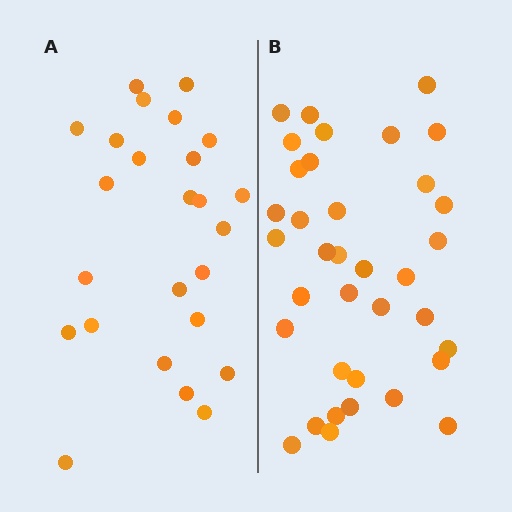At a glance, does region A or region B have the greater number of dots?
Region B (the right region) has more dots.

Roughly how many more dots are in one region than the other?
Region B has roughly 12 or so more dots than region A.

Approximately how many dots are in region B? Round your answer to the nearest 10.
About 40 dots. (The exact count is 36, which rounds to 40.)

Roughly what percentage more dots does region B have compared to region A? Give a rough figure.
About 45% more.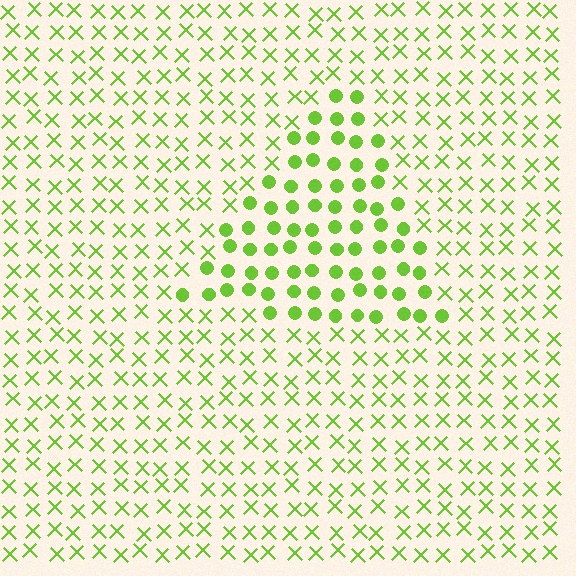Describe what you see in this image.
The image is filled with small lime elements arranged in a uniform grid. A triangle-shaped region contains circles, while the surrounding area contains X marks. The boundary is defined purely by the change in element shape.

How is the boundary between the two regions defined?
The boundary is defined by a change in element shape: circles inside vs. X marks outside. All elements share the same color and spacing.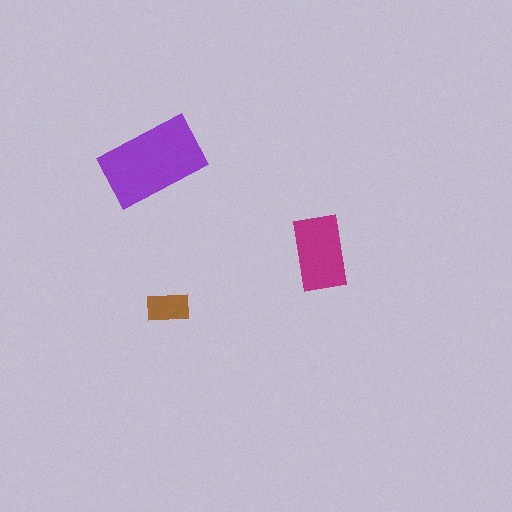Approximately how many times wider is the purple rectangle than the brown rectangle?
About 2.5 times wider.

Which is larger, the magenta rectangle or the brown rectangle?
The magenta one.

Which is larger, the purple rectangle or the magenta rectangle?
The purple one.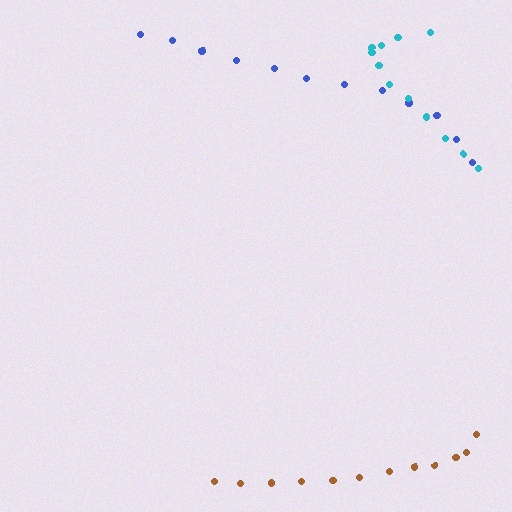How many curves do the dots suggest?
There are 3 distinct paths.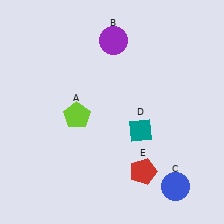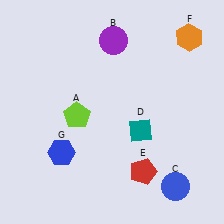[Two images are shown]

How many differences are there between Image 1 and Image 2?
There are 2 differences between the two images.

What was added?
An orange hexagon (F), a blue hexagon (G) were added in Image 2.